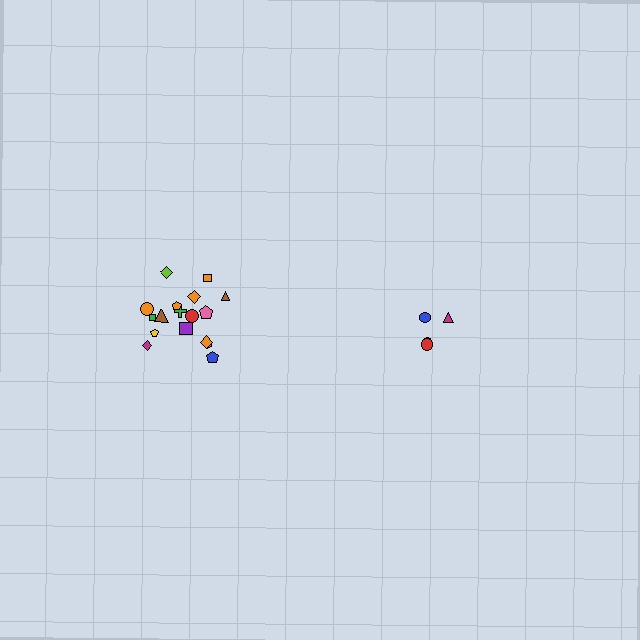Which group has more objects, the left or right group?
The left group.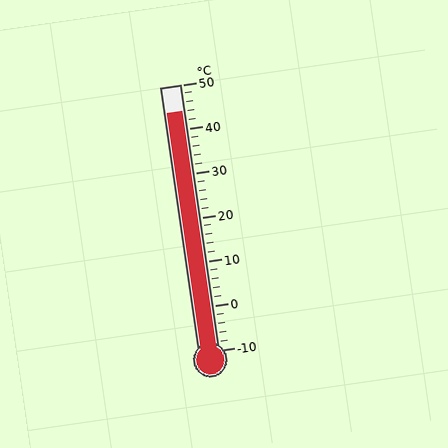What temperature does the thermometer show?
The thermometer shows approximately 44°C.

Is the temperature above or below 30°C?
The temperature is above 30°C.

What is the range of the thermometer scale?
The thermometer scale ranges from -10°C to 50°C.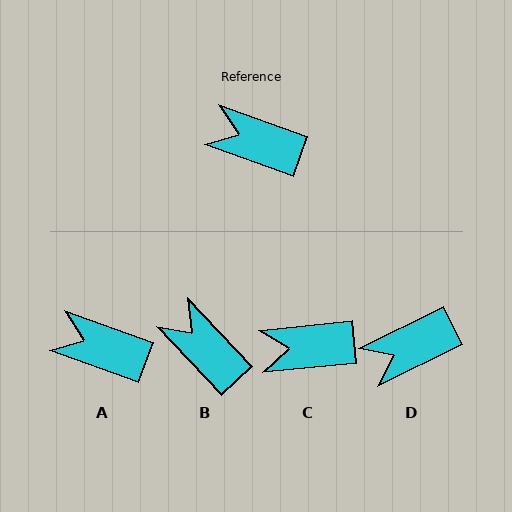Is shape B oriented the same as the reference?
No, it is off by about 27 degrees.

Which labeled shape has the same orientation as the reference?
A.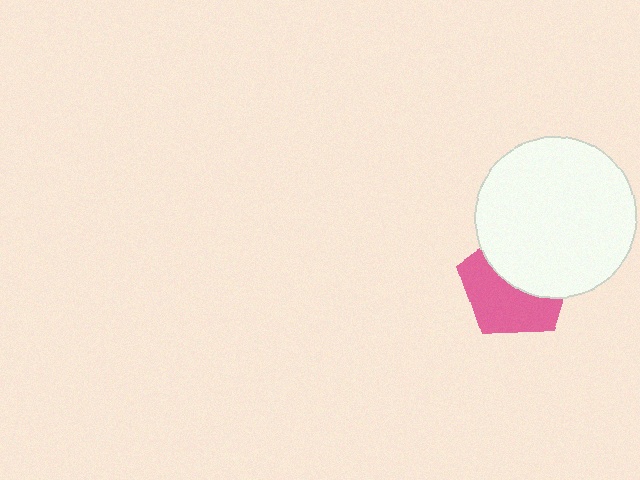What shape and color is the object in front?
The object in front is a white circle.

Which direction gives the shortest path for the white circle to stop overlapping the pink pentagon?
Moving up gives the shortest separation.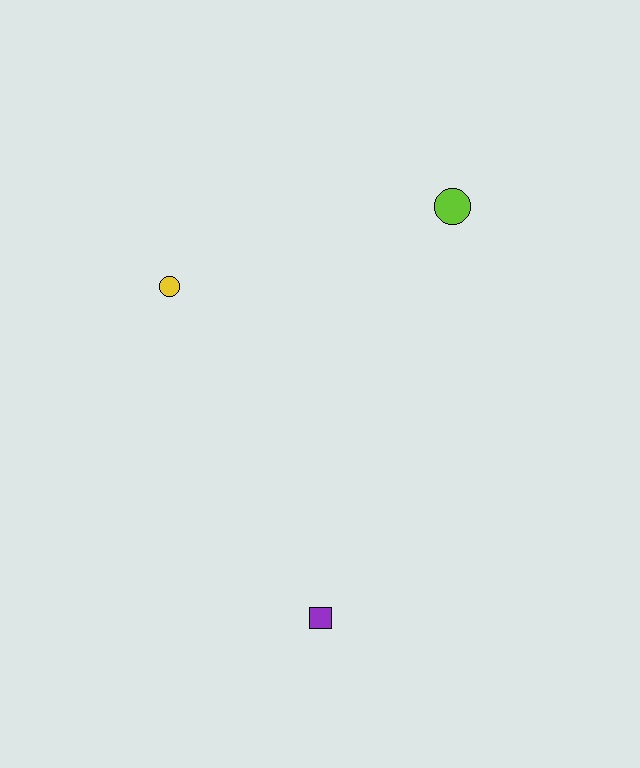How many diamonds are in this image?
There are no diamonds.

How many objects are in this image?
There are 3 objects.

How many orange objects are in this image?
There are no orange objects.